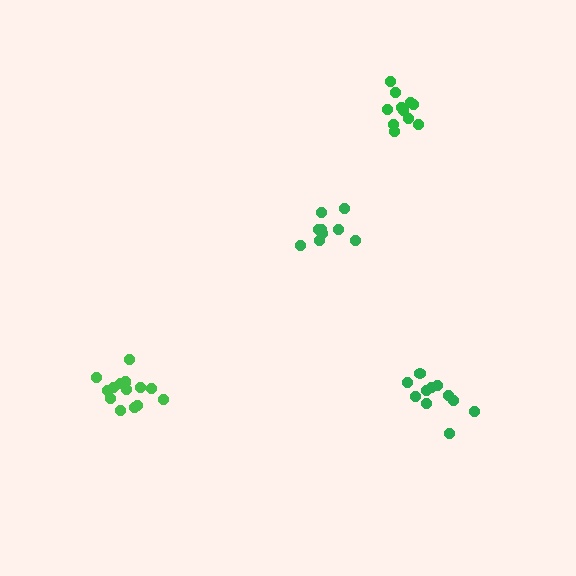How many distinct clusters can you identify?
There are 4 distinct clusters.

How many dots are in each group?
Group 1: 11 dots, Group 2: 9 dots, Group 3: 11 dots, Group 4: 15 dots (46 total).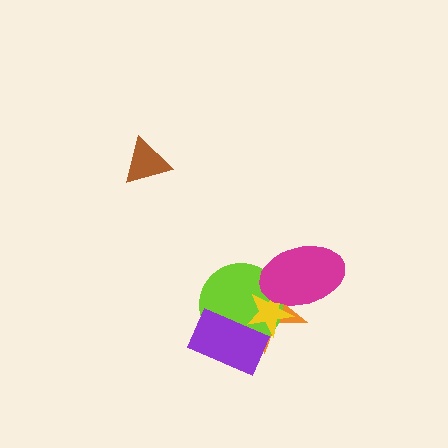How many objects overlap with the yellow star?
4 objects overlap with the yellow star.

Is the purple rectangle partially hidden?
No, no other shape covers it.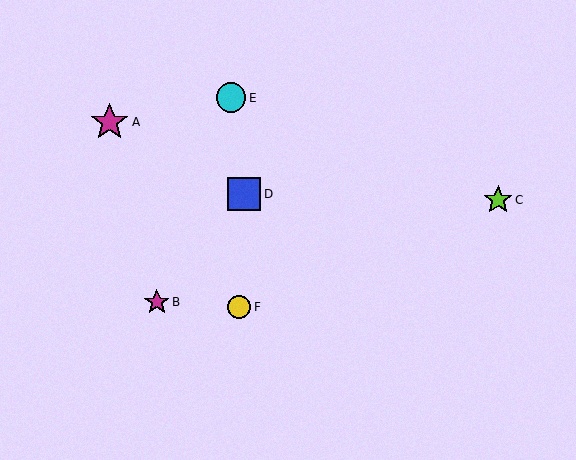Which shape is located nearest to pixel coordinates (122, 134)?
The magenta star (labeled A) at (110, 122) is nearest to that location.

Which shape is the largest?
The magenta star (labeled A) is the largest.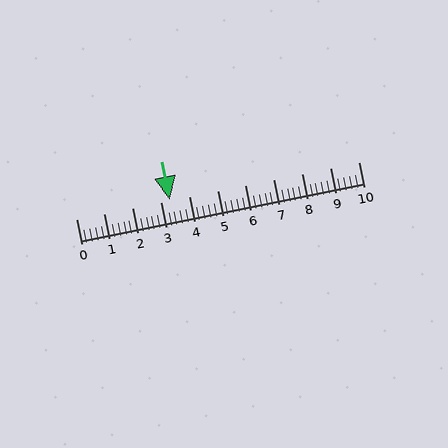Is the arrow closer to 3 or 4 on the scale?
The arrow is closer to 3.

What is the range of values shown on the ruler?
The ruler shows values from 0 to 10.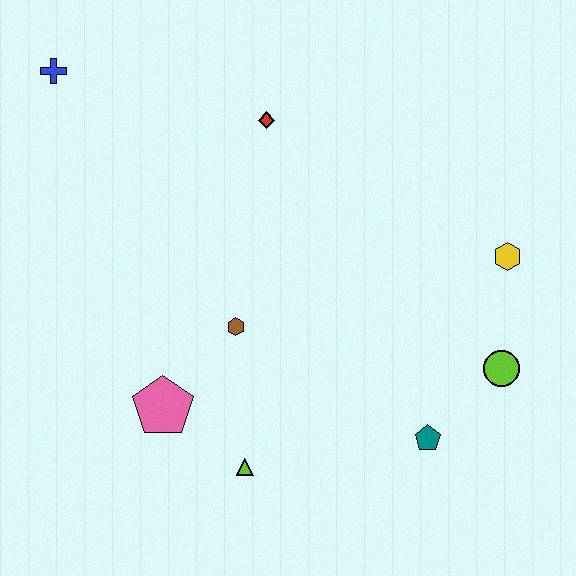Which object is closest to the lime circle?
The teal pentagon is closest to the lime circle.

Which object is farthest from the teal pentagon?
The blue cross is farthest from the teal pentagon.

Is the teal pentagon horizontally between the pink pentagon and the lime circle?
Yes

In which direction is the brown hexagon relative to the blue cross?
The brown hexagon is below the blue cross.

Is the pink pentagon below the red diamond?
Yes